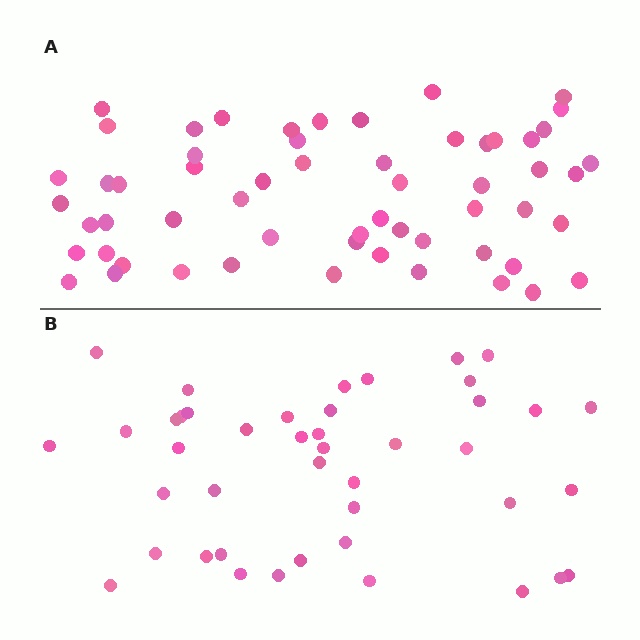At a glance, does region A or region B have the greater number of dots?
Region A (the top region) has more dots.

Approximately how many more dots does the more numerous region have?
Region A has approximately 15 more dots than region B.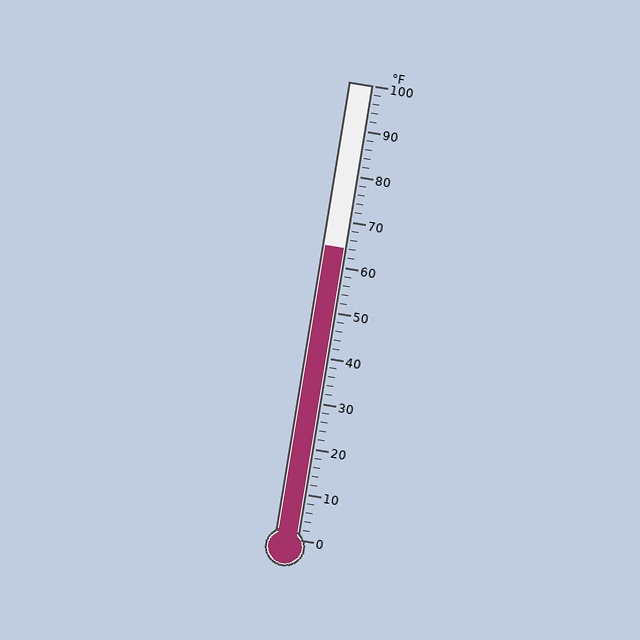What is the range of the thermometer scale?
The thermometer scale ranges from 0°F to 100°F.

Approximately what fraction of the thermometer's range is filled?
The thermometer is filled to approximately 65% of its range.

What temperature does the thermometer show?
The thermometer shows approximately 64°F.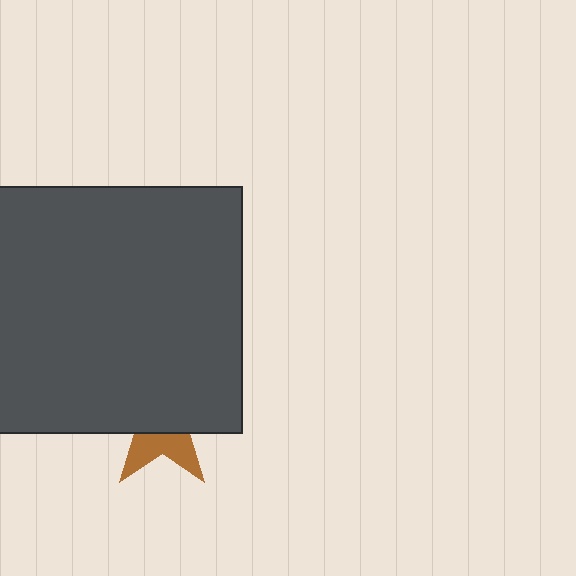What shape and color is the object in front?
The object in front is a dark gray square.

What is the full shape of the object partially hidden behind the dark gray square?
The partially hidden object is a brown star.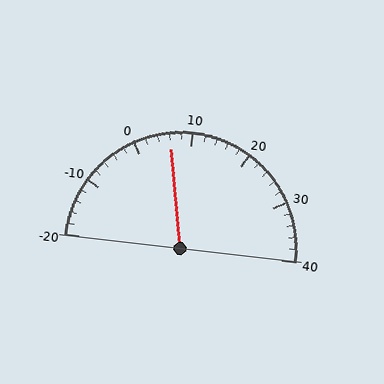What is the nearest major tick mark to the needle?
The nearest major tick mark is 10.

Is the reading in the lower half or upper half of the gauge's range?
The reading is in the lower half of the range (-20 to 40).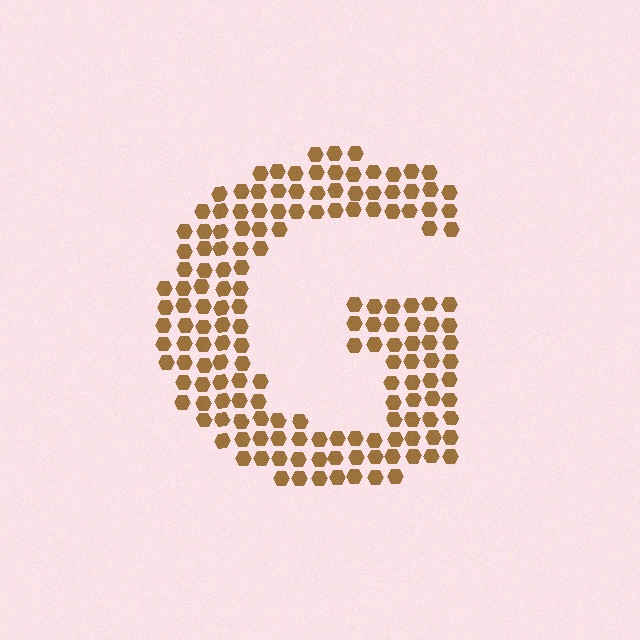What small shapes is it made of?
It is made of small hexagons.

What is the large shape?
The large shape is the letter G.